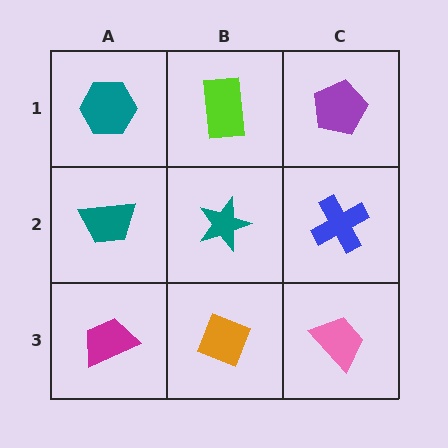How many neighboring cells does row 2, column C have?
3.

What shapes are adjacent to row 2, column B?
A lime rectangle (row 1, column B), an orange diamond (row 3, column B), a teal trapezoid (row 2, column A), a blue cross (row 2, column C).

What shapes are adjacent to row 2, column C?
A purple pentagon (row 1, column C), a pink trapezoid (row 3, column C), a teal star (row 2, column B).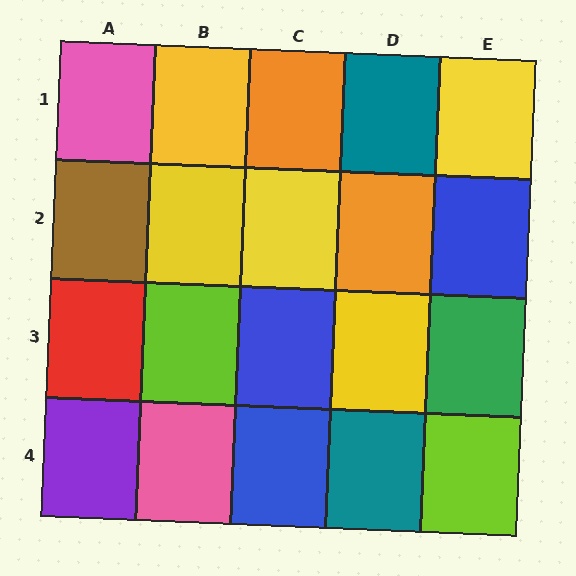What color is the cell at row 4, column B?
Pink.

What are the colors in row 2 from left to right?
Brown, yellow, yellow, orange, blue.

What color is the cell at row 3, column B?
Lime.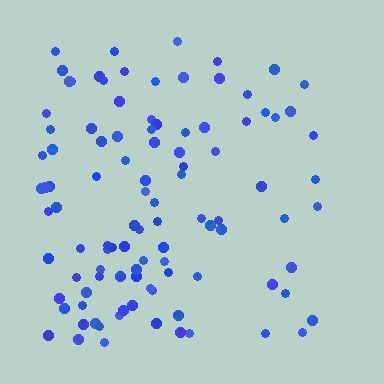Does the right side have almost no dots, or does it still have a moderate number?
Still a moderate number, just noticeably fewer than the left.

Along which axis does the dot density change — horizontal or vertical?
Horizontal.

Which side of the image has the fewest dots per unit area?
The right.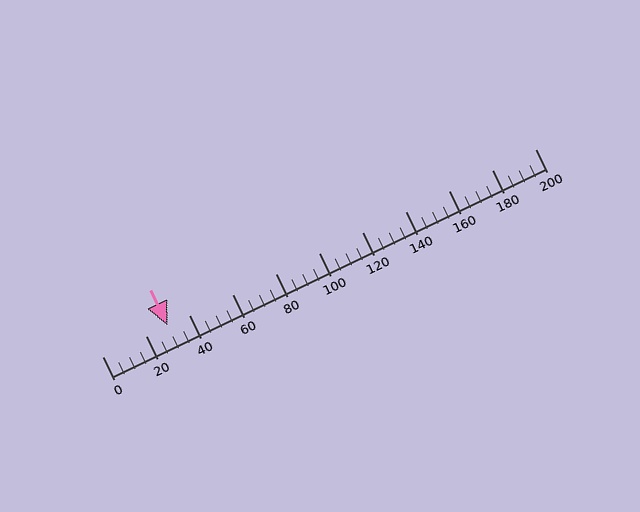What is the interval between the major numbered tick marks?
The major tick marks are spaced 20 units apart.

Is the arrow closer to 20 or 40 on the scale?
The arrow is closer to 40.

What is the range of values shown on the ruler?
The ruler shows values from 0 to 200.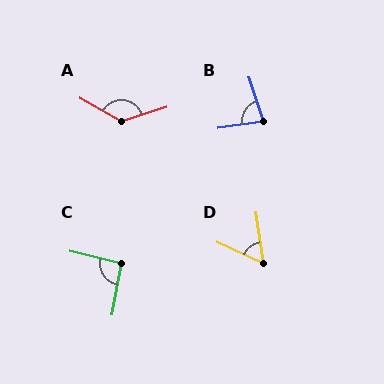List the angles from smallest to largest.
D (56°), B (81°), C (93°), A (133°).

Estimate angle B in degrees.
Approximately 81 degrees.